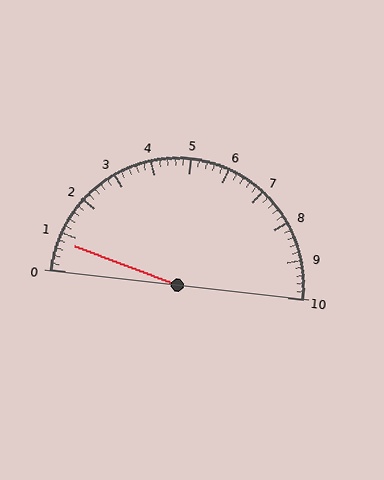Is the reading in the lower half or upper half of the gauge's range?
The reading is in the lower half of the range (0 to 10).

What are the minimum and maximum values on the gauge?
The gauge ranges from 0 to 10.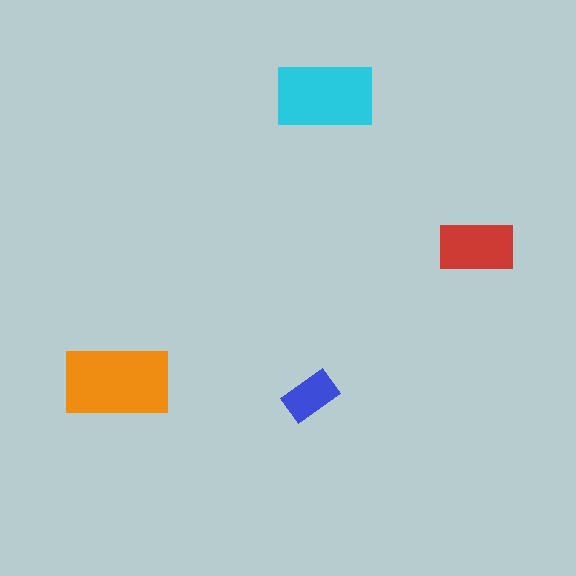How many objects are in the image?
There are 4 objects in the image.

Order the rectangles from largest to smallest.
the orange one, the cyan one, the red one, the blue one.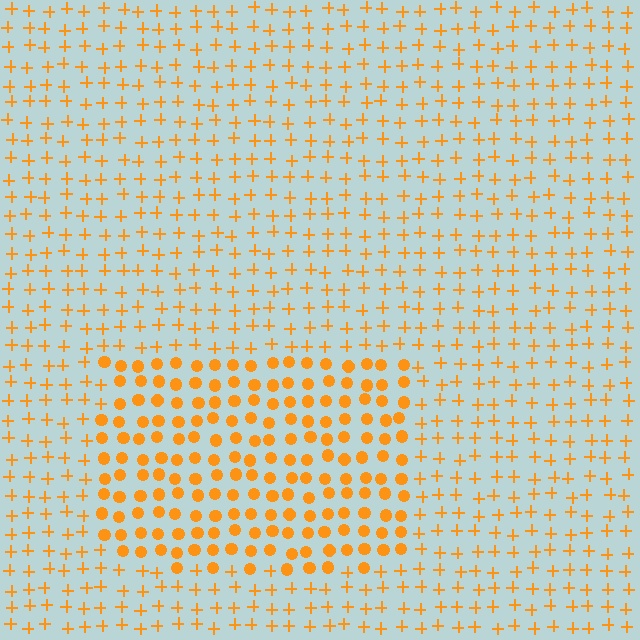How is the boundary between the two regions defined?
The boundary is defined by a change in element shape: circles inside vs. plus signs outside. All elements share the same color and spacing.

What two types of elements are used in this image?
The image uses circles inside the rectangle region and plus signs outside it.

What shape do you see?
I see a rectangle.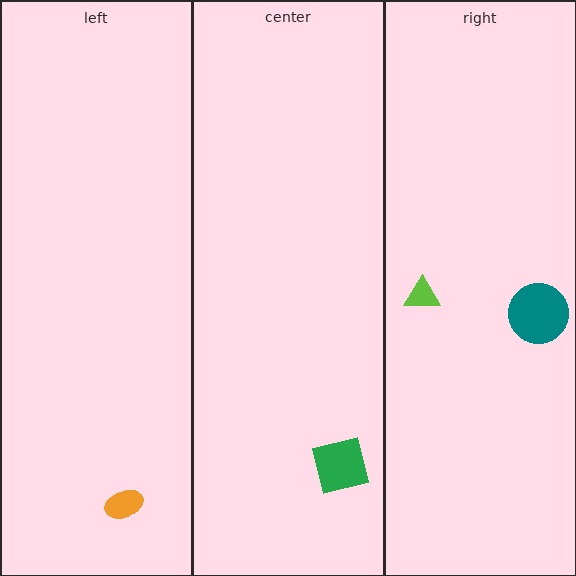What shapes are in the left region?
The orange ellipse.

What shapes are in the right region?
The lime triangle, the teal circle.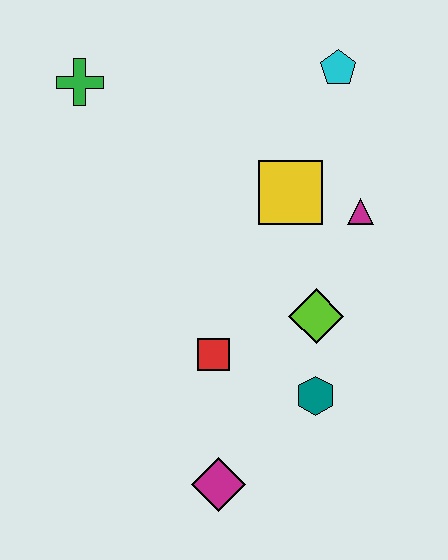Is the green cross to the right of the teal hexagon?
No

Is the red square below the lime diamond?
Yes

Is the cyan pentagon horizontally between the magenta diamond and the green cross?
No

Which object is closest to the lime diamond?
The teal hexagon is closest to the lime diamond.